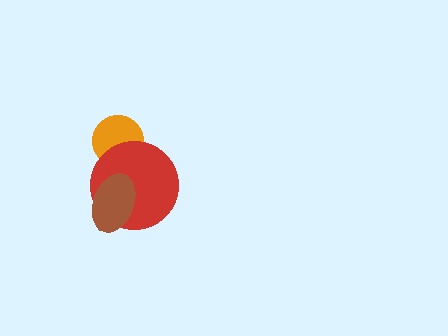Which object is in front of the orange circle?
The red circle is in front of the orange circle.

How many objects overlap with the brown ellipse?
1 object overlaps with the brown ellipse.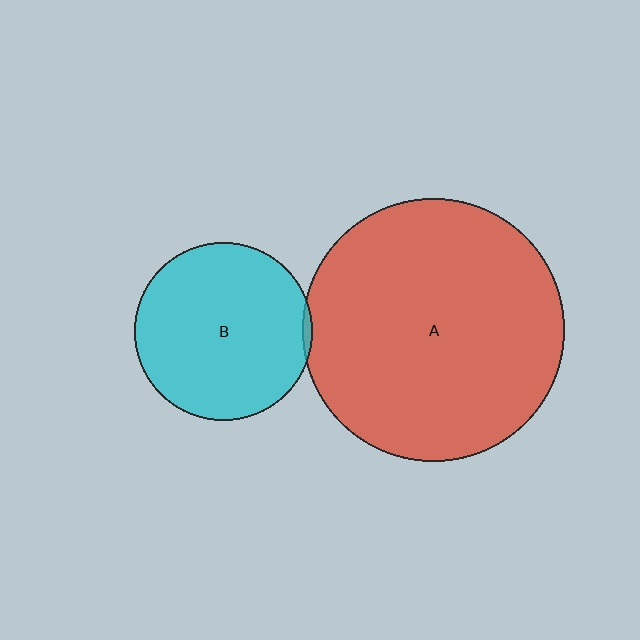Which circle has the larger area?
Circle A (red).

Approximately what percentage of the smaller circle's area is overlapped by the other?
Approximately 5%.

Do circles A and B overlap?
Yes.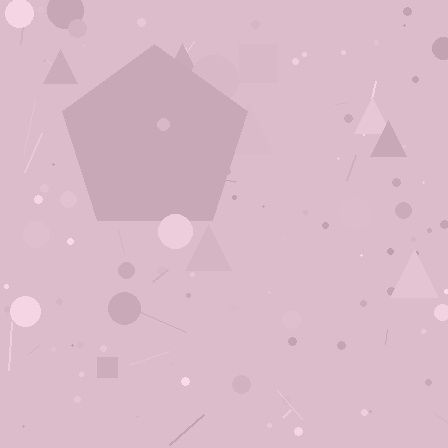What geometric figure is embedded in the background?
A pentagon is embedded in the background.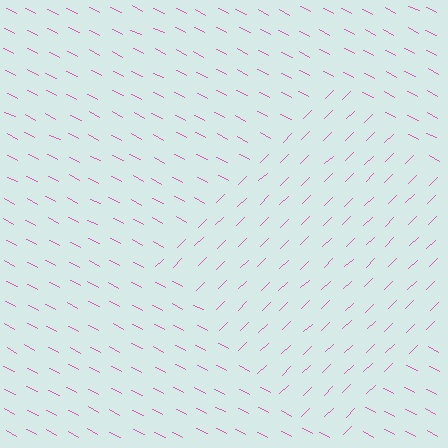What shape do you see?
I see a diamond.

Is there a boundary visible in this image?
Yes, there is a texture boundary formed by a change in line orientation.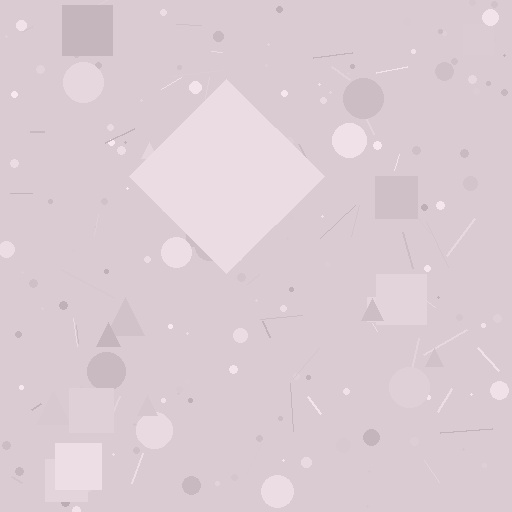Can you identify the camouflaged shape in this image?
The camouflaged shape is a diamond.